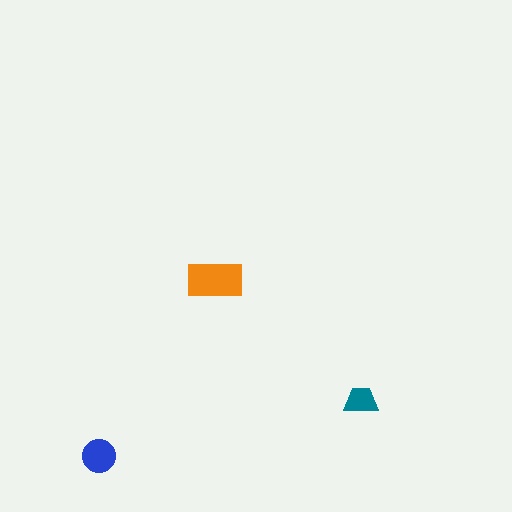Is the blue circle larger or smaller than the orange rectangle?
Smaller.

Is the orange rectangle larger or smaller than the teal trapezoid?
Larger.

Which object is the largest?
The orange rectangle.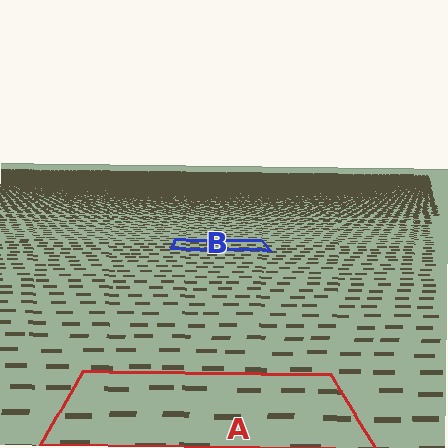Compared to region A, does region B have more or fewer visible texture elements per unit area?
Region B has more texture elements per unit area — they are packed more densely because it is farther away.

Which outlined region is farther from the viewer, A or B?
Region B is farther from the viewer — the texture elements inside it appear smaller and more densely packed.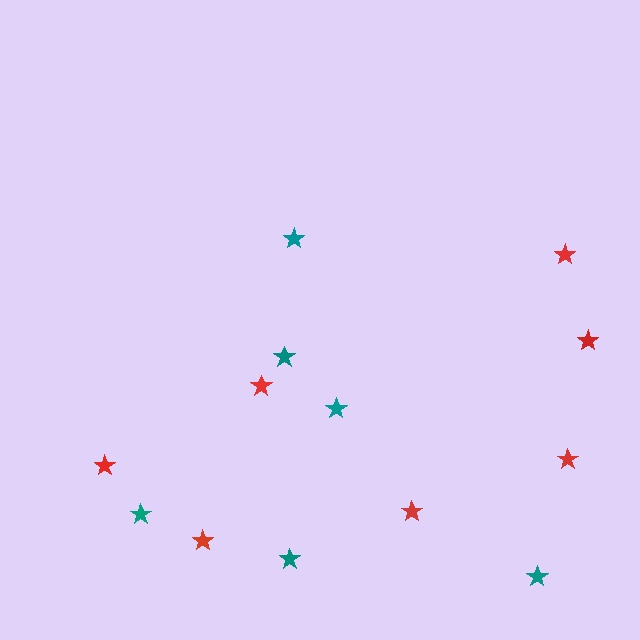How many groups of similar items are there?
There are 2 groups: one group of teal stars (6) and one group of red stars (7).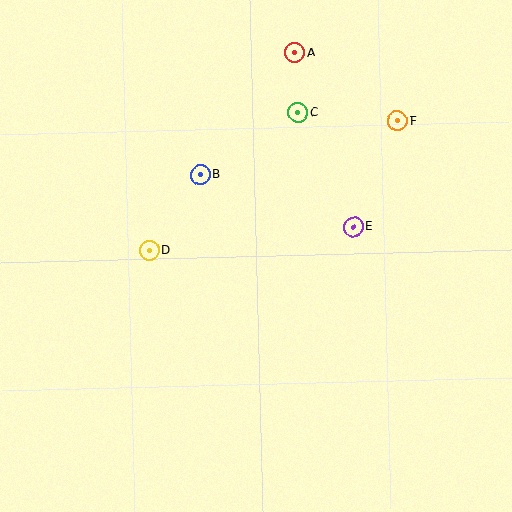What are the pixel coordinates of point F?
Point F is at (397, 121).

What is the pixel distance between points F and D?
The distance between F and D is 280 pixels.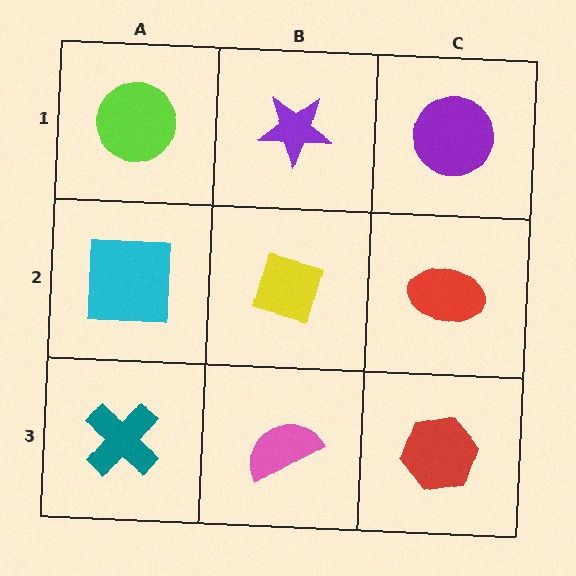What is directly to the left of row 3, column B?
A teal cross.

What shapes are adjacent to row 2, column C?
A purple circle (row 1, column C), a red hexagon (row 3, column C), a yellow diamond (row 2, column B).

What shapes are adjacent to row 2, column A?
A lime circle (row 1, column A), a teal cross (row 3, column A), a yellow diamond (row 2, column B).